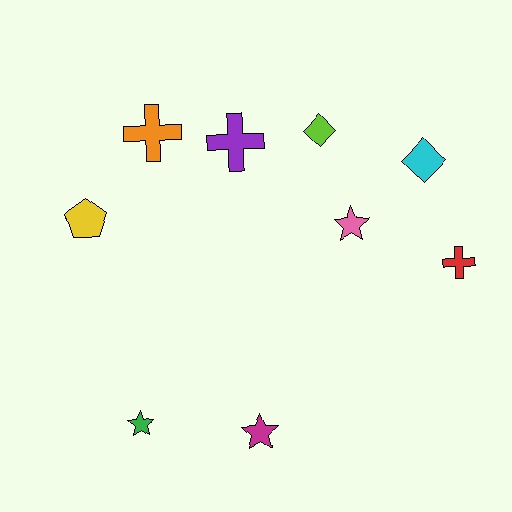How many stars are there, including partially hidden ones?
There are 3 stars.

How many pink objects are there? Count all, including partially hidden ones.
There is 1 pink object.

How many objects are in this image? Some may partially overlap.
There are 9 objects.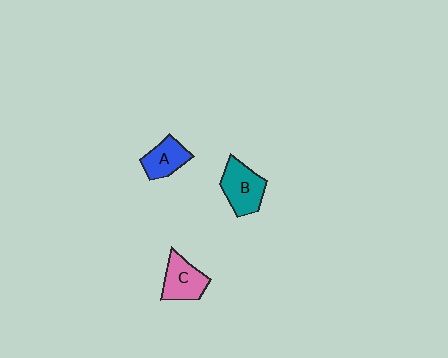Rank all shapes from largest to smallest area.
From largest to smallest: B (teal), C (pink), A (blue).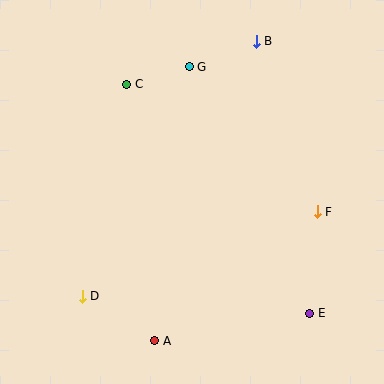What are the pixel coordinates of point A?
Point A is at (155, 341).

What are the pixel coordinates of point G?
Point G is at (189, 67).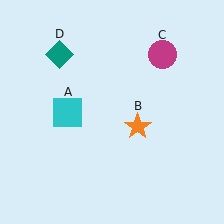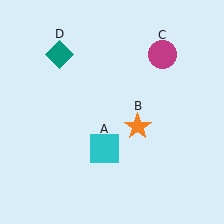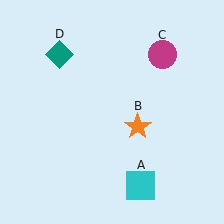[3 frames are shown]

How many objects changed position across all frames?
1 object changed position: cyan square (object A).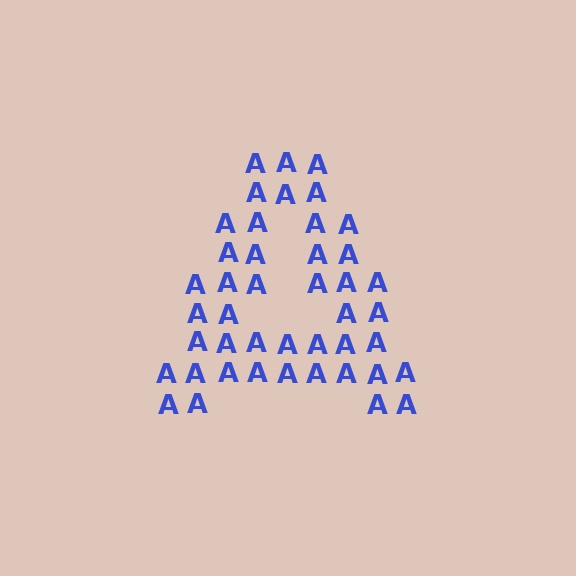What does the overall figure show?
The overall figure shows the letter A.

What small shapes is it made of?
It is made of small letter A's.